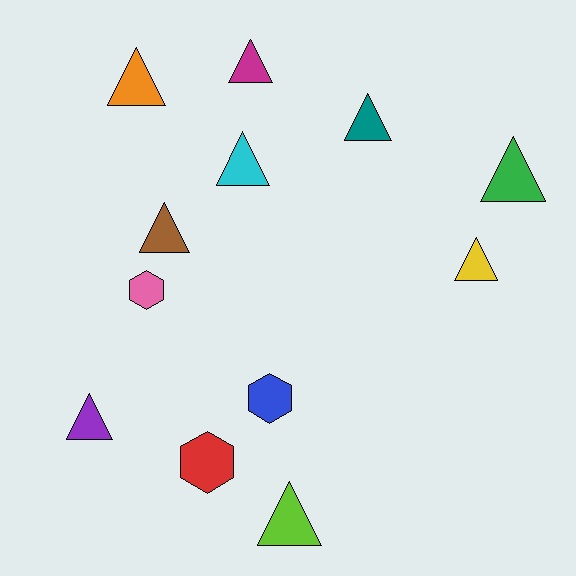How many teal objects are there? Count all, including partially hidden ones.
There is 1 teal object.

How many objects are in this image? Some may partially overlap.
There are 12 objects.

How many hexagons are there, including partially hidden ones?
There are 3 hexagons.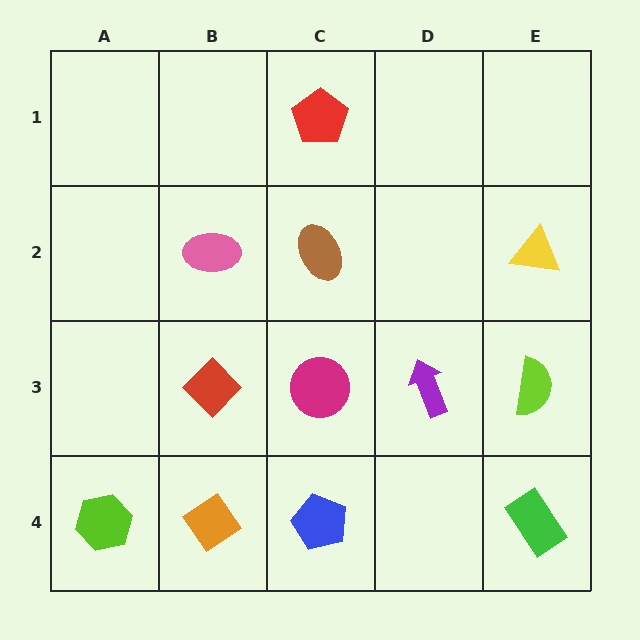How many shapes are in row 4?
4 shapes.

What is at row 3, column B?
A red diamond.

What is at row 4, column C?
A blue pentagon.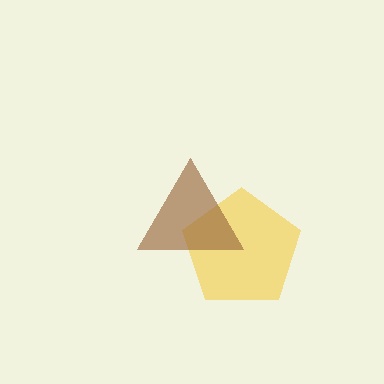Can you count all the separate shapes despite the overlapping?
Yes, there are 2 separate shapes.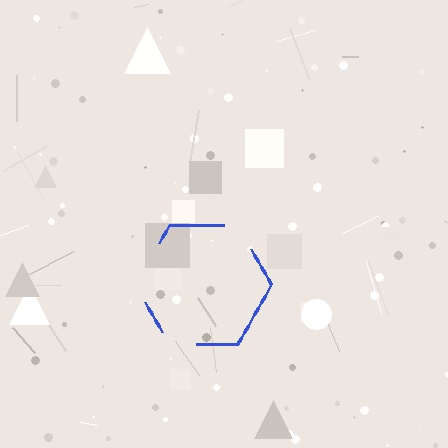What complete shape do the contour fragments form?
The contour fragments form a hexagon.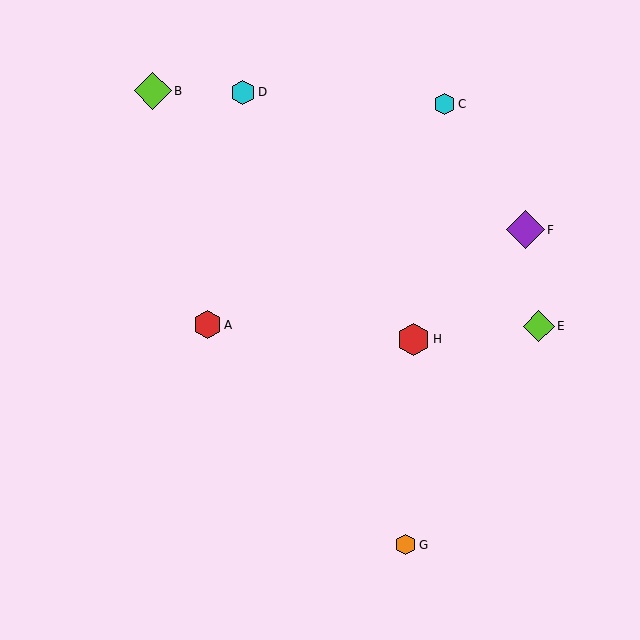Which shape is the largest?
The purple diamond (labeled F) is the largest.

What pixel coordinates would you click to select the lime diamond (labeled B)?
Click at (153, 91) to select the lime diamond B.